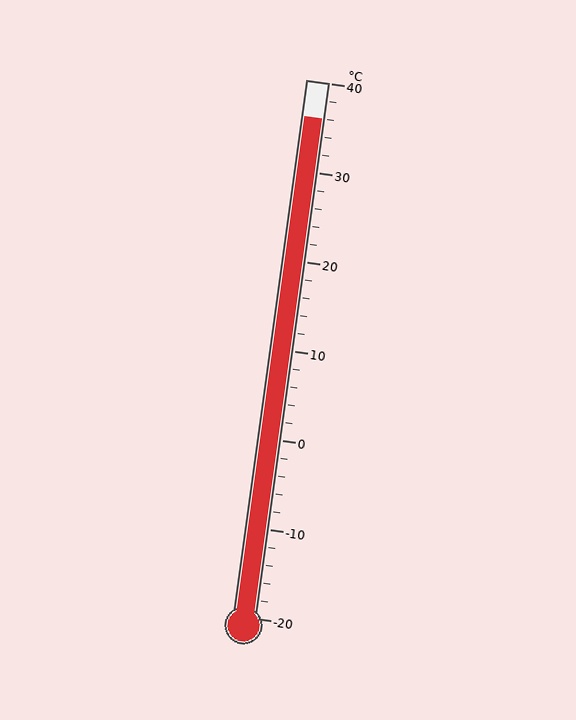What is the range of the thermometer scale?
The thermometer scale ranges from -20°C to 40°C.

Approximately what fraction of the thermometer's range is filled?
The thermometer is filled to approximately 95% of its range.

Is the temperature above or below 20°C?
The temperature is above 20°C.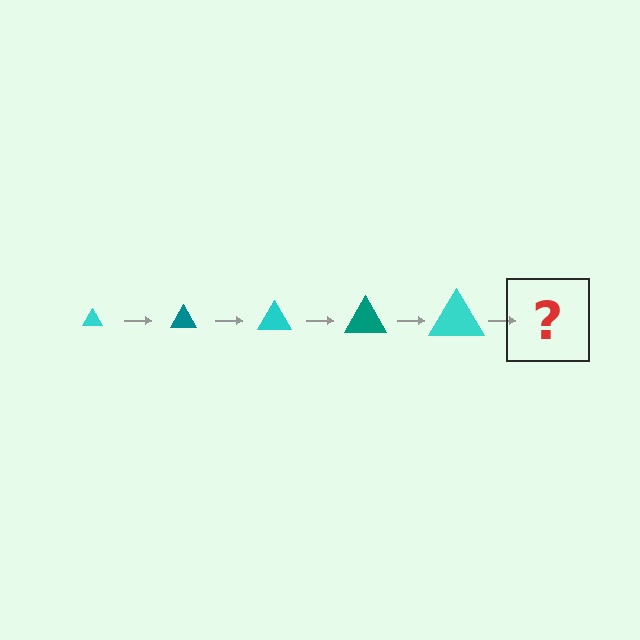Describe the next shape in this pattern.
It should be a teal triangle, larger than the previous one.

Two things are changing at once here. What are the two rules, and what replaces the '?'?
The two rules are that the triangle grows larger each step and the color cycles through cyan and teal. The '?' should be a teal triangle, larger than the previous one.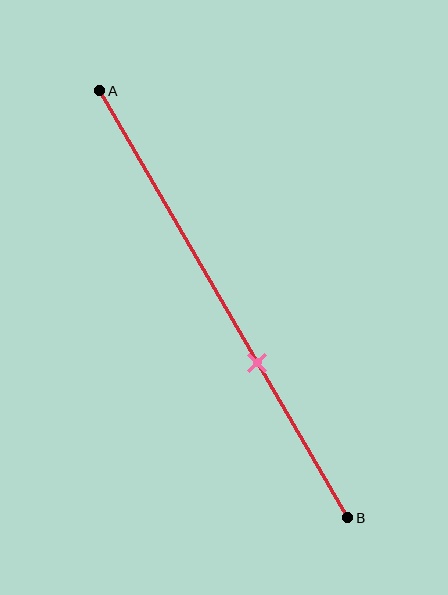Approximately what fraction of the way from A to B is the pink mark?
The pink mark is approximately 65% of the way from A to B.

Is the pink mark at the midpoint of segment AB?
No, the mark is at about 65% from A, not at the 50% midpoint.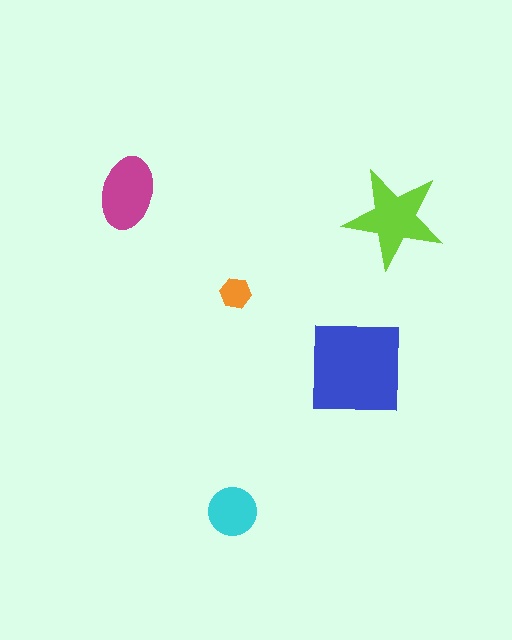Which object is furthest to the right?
The lime star is rightmost.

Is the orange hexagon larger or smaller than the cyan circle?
Smaller.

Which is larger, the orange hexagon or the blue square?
The blue square.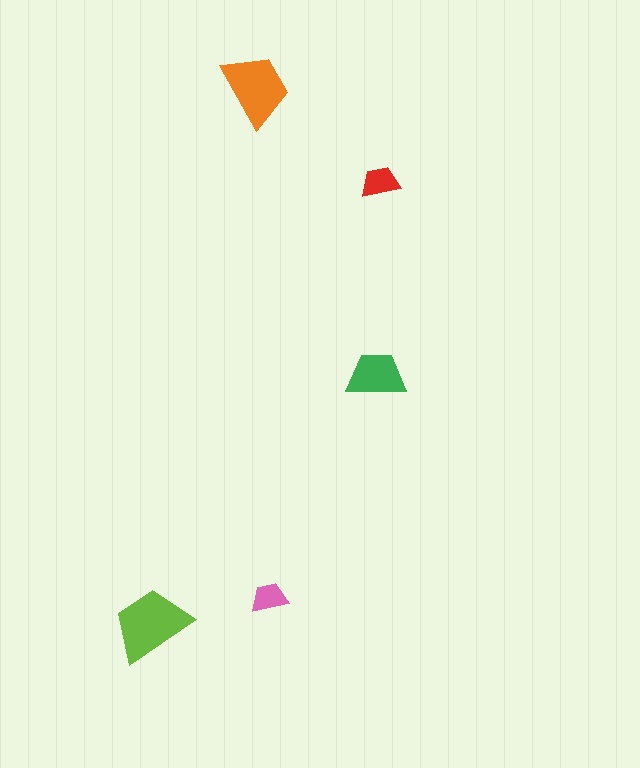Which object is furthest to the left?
The lime trapezoid is leftmost.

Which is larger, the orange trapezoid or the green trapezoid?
The orange one.